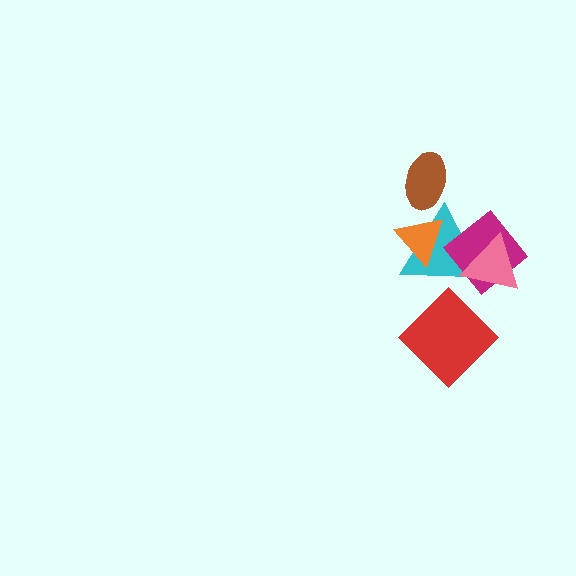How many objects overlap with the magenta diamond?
2 objects overlap with the magenta diamond.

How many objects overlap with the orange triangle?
1 object overlaps with the orange triangle.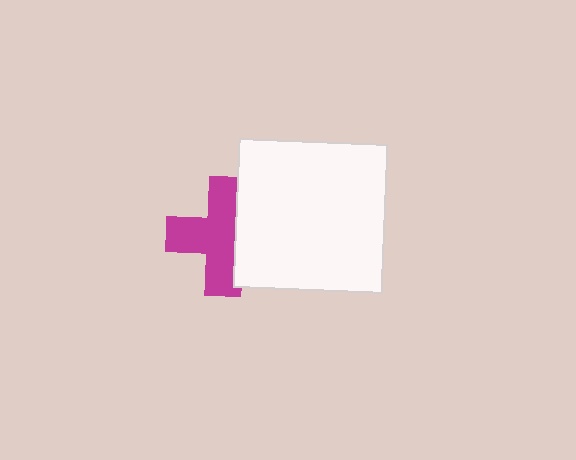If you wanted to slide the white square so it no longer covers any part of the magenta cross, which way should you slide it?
Slide it right — that is the most direct way to separate the two shapes.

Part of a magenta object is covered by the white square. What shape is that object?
It is a cross.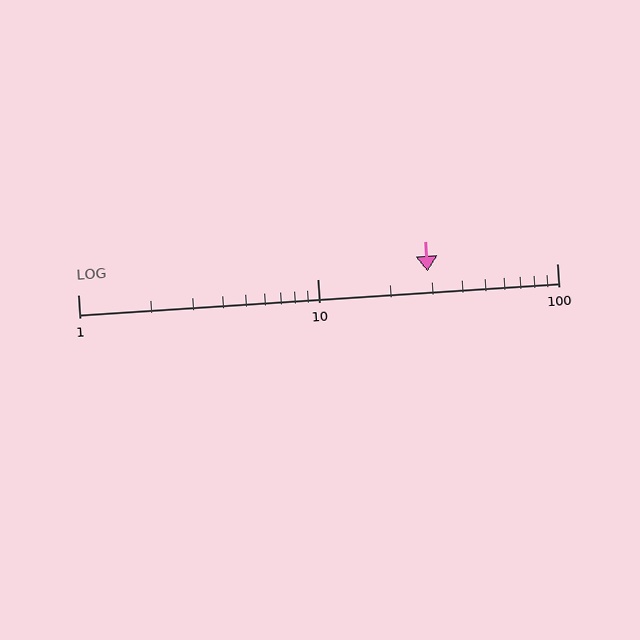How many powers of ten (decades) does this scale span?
The scale spans 2 decades, from 1 to 100.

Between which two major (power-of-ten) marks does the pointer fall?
The pointer is between 10 and 100.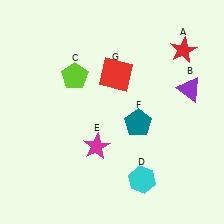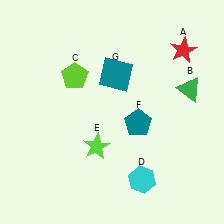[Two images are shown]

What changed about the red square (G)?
In Image 1, G is red. In Image 2, it changed to teal.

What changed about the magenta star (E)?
In Image 1, E is magenta. In Image 2, it changed to lime.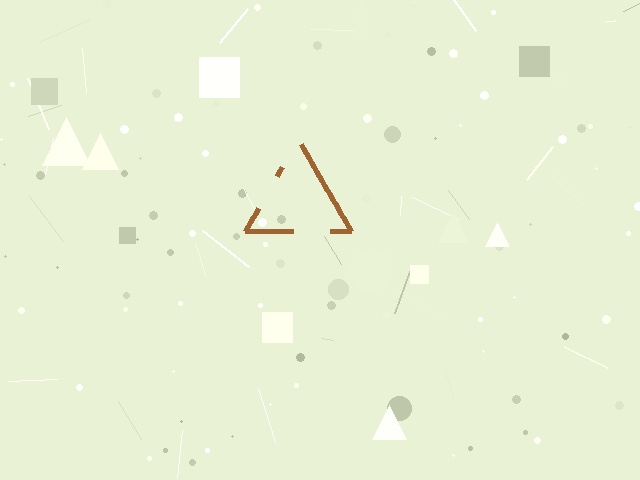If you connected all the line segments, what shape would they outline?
They would outline a triangle.